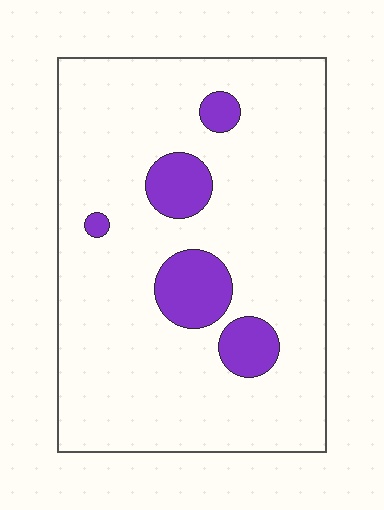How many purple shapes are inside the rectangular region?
5.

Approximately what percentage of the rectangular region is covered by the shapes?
Approximately 15%.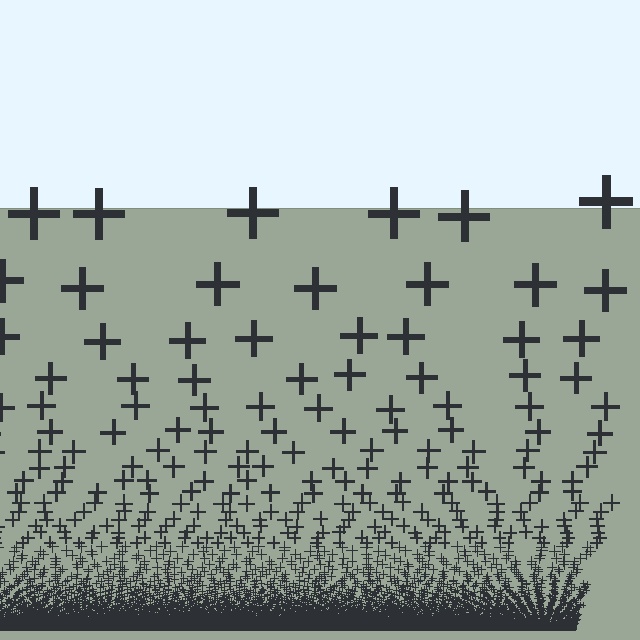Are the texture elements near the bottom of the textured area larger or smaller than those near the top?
Smaller. The gradient is inverted — elements near the bottom are smaller and denser.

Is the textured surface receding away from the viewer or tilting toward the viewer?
The surface appears to tilt toward the viewer. Texture elements get larger and sparser toward the top.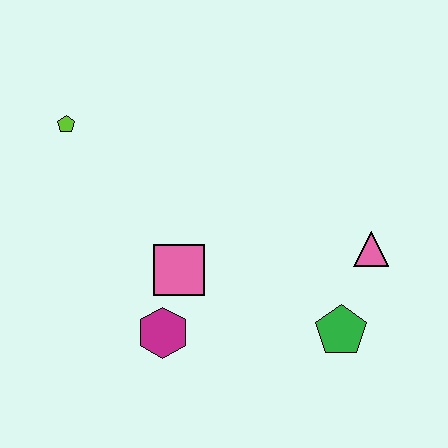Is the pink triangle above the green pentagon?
Yes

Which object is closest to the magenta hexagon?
The pink square is closest to the magenta hexagon.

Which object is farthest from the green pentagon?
The lime pentagon is farthest from the green pentagon.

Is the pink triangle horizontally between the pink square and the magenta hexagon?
No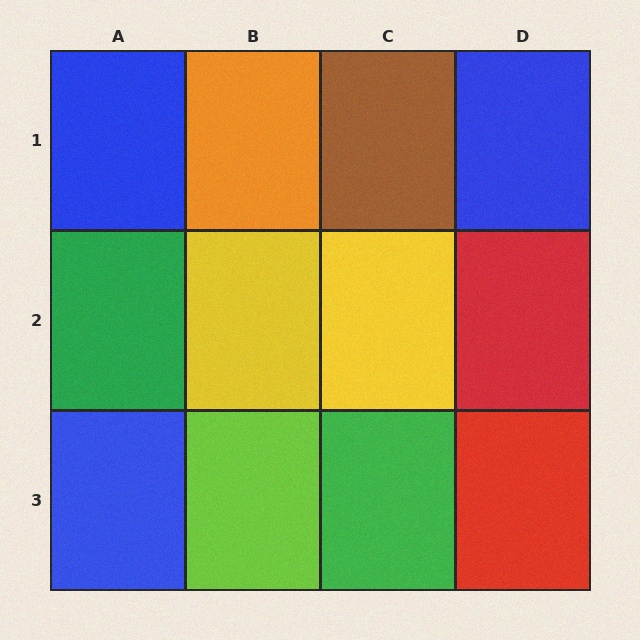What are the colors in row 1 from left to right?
Blue, orange, brown, blue.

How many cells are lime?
1 cell is lime.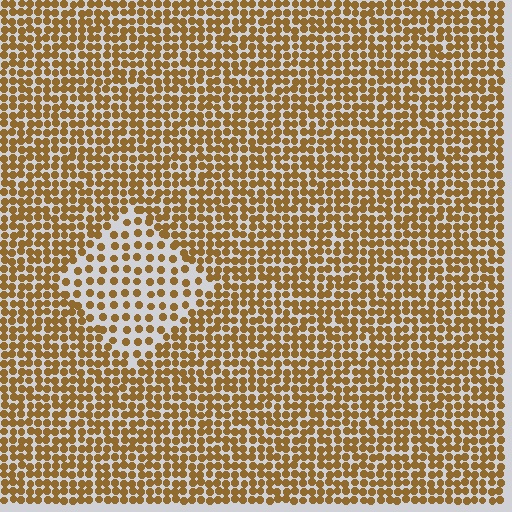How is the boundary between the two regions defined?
The boundary is defined by a change in element density (approximately 2.0x ratio). All elements are the same color, size, and shape.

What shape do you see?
I see a diamond.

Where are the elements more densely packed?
The elements are more densely packed outside the diamond boundary.